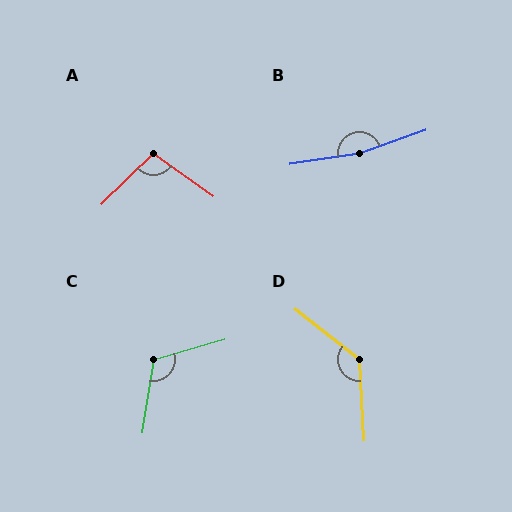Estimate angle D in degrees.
Approximately 132 degrees.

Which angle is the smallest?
A, at approximately 100 degrees.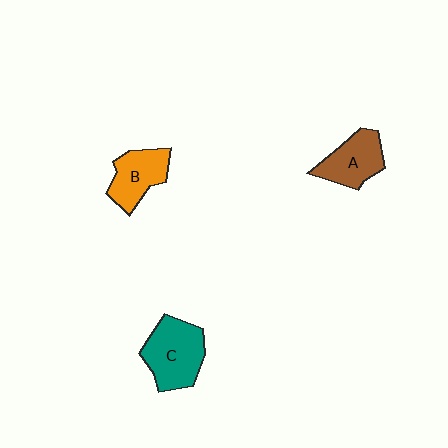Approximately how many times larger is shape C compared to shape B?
Approximately 1.3 times.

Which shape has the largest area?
Shape C (teal).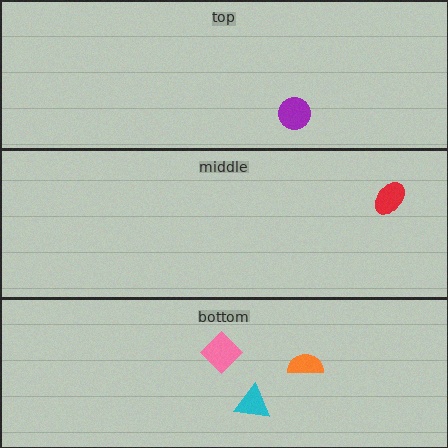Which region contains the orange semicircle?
The bottom region.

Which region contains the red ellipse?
The middle region.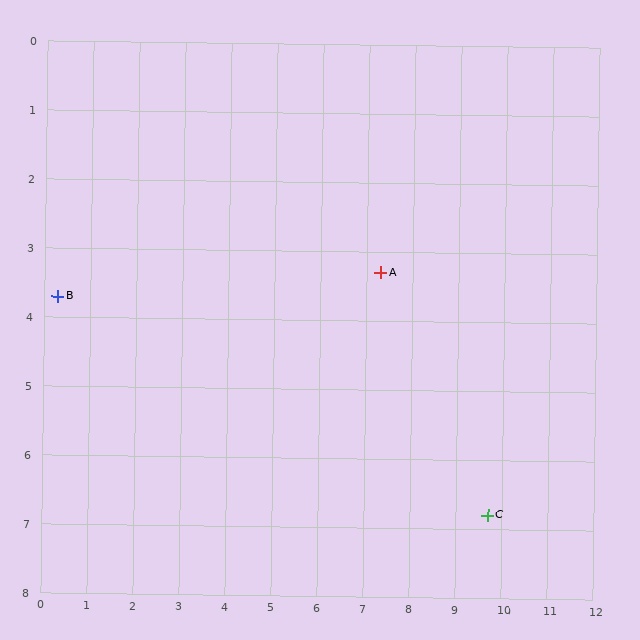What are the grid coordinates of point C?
Point C is at approximately (9.7, 6.8).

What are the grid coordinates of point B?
Point B is at approximately (0.3, 3.7).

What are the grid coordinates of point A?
Point A is at approximately (7.3, 3.3).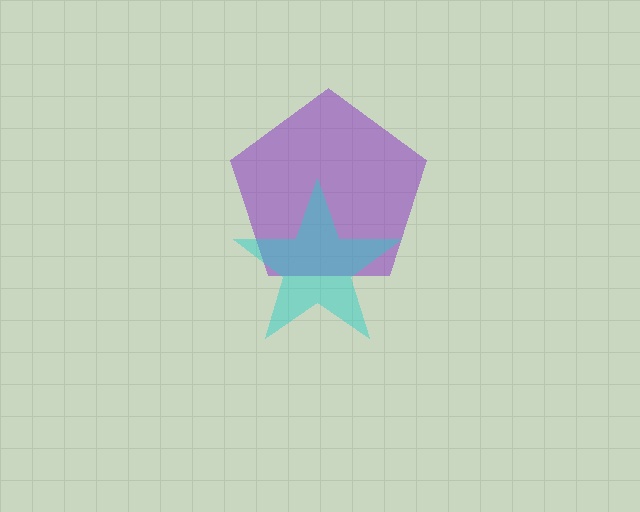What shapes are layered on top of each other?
The layered shapes are: a purple pentagon, a cyan star.